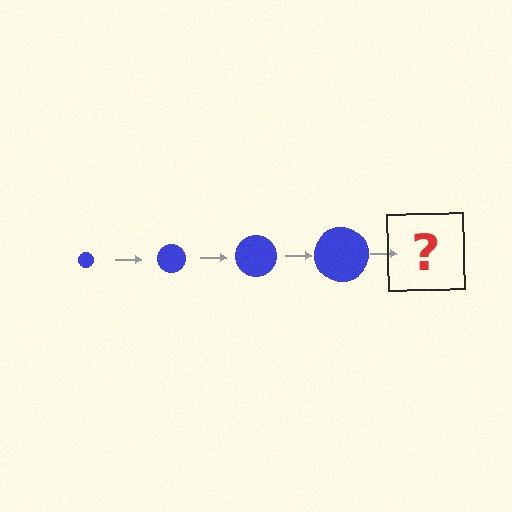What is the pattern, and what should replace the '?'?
The pattern is that the circle gets progressively larger each step. The '?' should be a blue circle, larger than the previous one.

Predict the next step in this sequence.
The next step is a blue circle, larger than the previous one.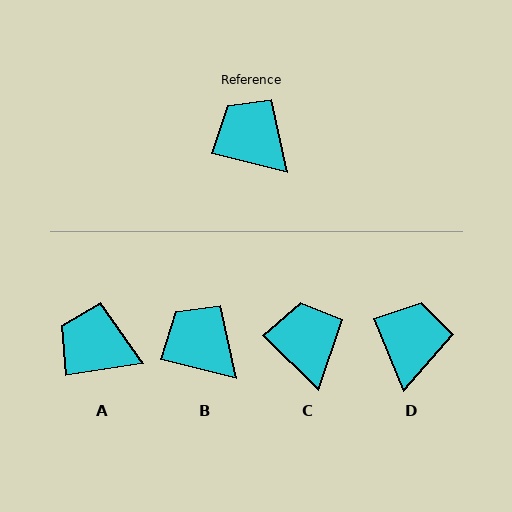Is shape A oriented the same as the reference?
No, it is off by about 23 degrees.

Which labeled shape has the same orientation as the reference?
B.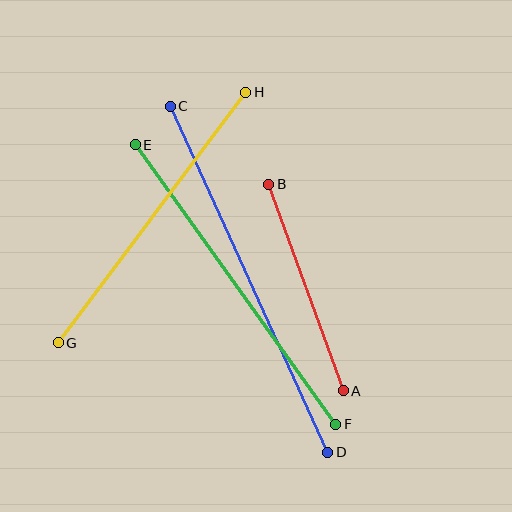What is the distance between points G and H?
The distance is approximately 313 pixels.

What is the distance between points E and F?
The distance is approximately 344 pixels.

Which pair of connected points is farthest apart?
Points C and D are farthest apart.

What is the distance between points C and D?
The distance is approximately 380 pixels.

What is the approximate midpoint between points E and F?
The midpoint is at approximately (236, 285) pixels.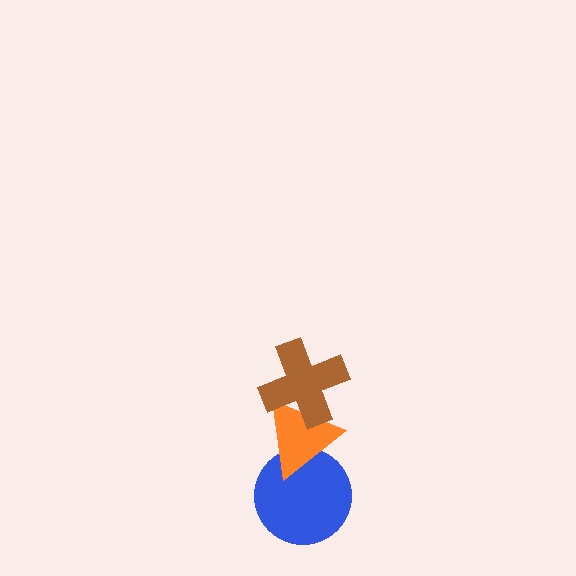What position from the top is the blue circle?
The blue circle is 3rd from the top.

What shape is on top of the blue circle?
The orange triangle is on top of the blue circle.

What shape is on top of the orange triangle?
The brown cross is on top of the orange triangle.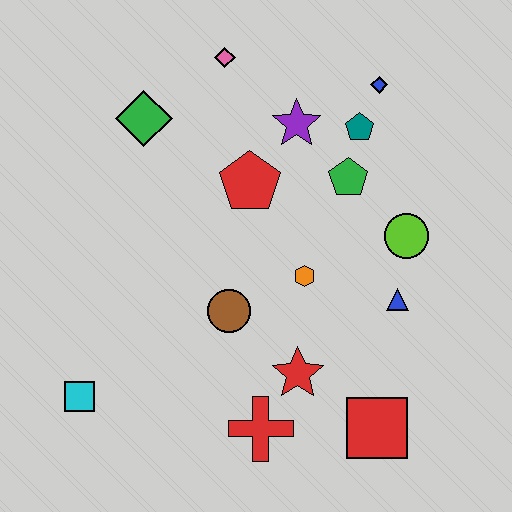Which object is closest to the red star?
The red cross is closest to the red star.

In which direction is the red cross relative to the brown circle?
The red cross is below the brown circle.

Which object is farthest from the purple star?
The cyan square is farthest from the purple star.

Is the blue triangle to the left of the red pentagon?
No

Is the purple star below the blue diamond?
Yes